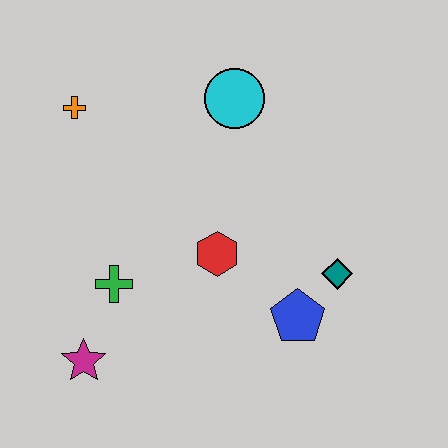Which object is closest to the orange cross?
The cyan circle is closest to the orange cross.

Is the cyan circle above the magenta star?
Yes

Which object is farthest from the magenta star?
The cyan circle is farthest from the magenta star.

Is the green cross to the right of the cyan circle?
No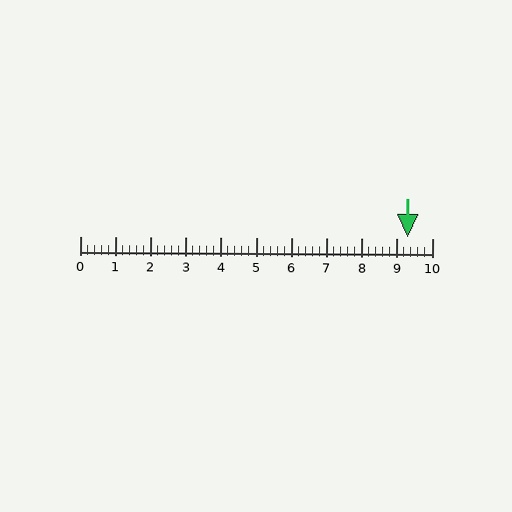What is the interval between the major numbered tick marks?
The major tick marks are spaced 1 units apart.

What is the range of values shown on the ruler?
The ruler shows values from 0 to 10.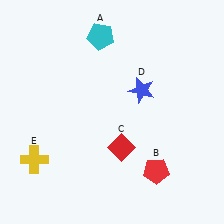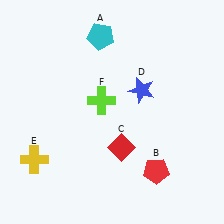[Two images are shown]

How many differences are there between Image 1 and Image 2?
There is 1 difference between the two images.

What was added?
A lime cross (F) was added in Image 2.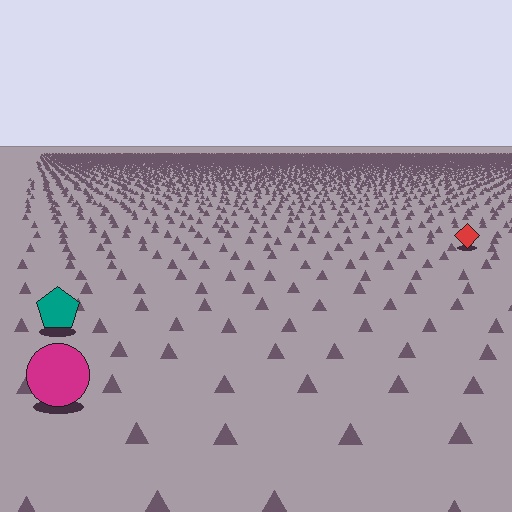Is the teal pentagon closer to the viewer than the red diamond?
Yes. The teal pentagon is closer — you can tell from the texture gradient: the ground texture is coarser near it.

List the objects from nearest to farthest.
From nearest to farthest: the magenta circle, the teal pentagon, the red diamond.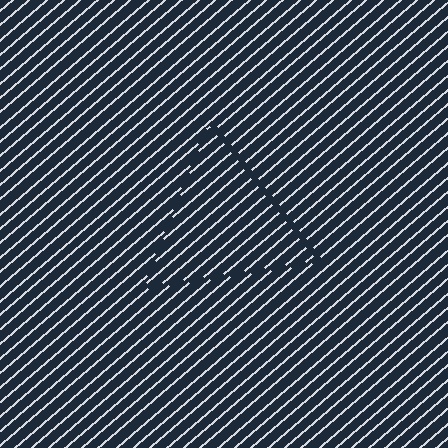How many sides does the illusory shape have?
3 sides — the line-ends trace a triangle.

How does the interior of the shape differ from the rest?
The interior of the shape contains the same grating, shifted by half a period — the contour is defined by the phase discontinuity where line-ends from the inner and outer gratings abut.